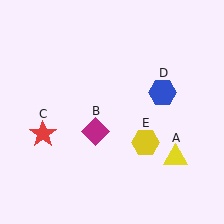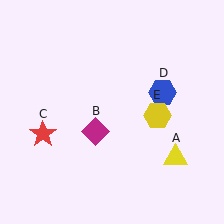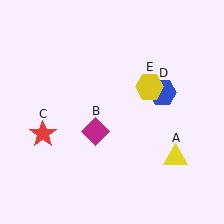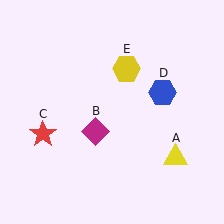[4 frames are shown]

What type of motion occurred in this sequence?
The yellow hexagon (object E) rotated counterclockwise around the center of the scene.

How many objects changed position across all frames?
1 object changed position: yellow hexagon (object E).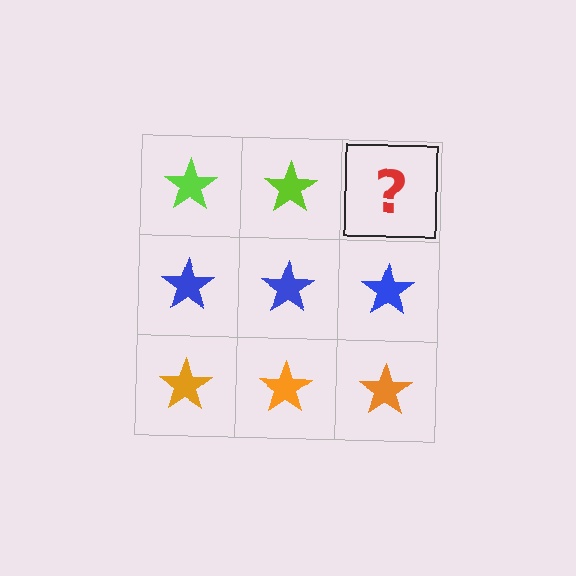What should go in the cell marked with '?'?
The missing cell should contain a lime star.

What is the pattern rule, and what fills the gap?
The rule is that each row has a consistent color. The gap should be filled with a lime star.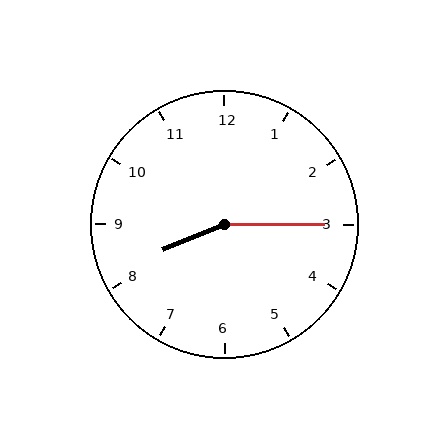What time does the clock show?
8:15.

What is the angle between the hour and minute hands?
Approximately 158 degrees.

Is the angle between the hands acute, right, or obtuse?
It is obtuse.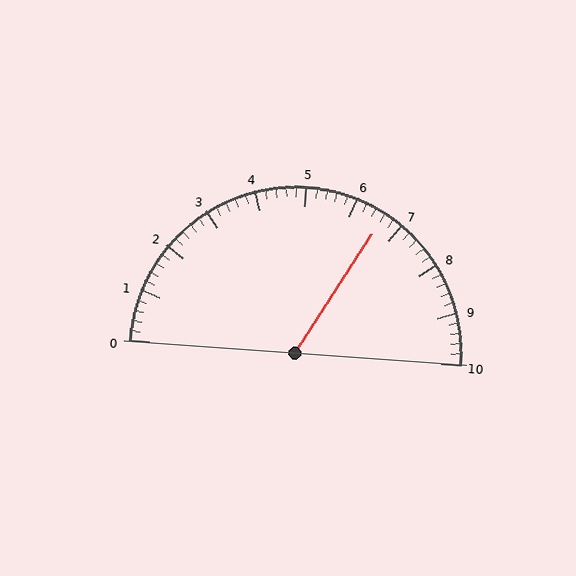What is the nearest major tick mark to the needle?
The nearest major tick mark is 7.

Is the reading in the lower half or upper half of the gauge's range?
The reading is in the upper half of the range (0 to 10).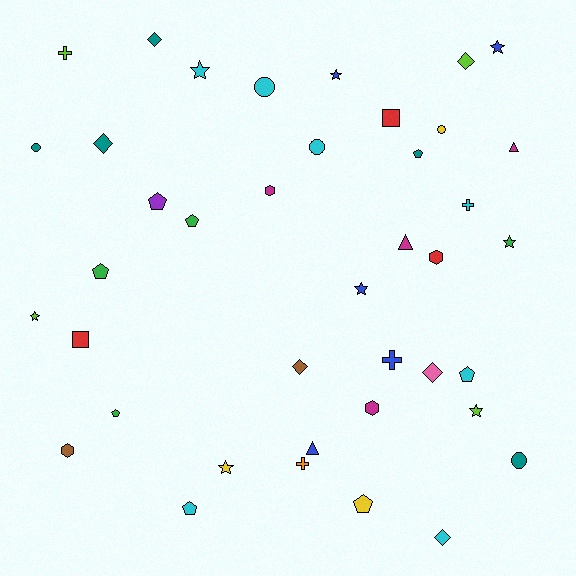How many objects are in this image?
There are 40 objects.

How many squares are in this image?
There are 2 squares.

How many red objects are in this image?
There are 3 red objects.